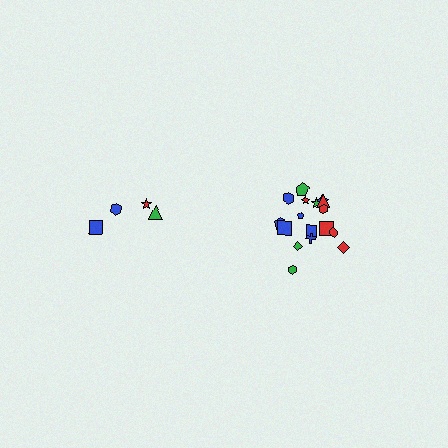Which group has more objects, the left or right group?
The right group.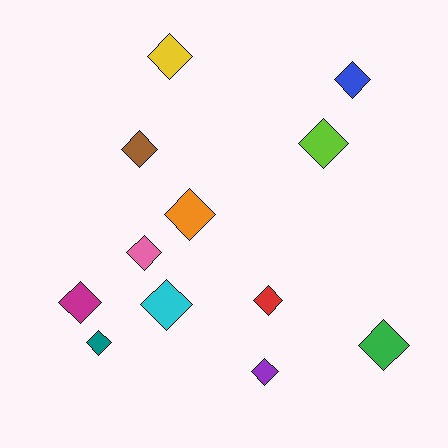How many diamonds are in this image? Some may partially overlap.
There are 12 diamonds.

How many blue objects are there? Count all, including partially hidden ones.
There is 1 blue object.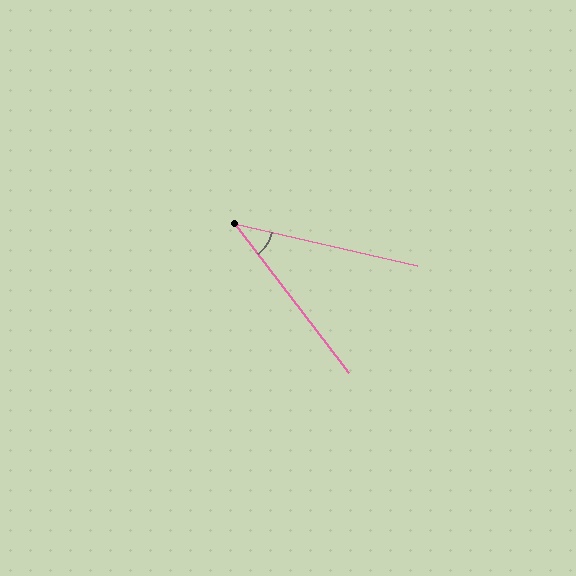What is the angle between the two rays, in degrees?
Approximately 40 degrees.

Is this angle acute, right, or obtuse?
It is acute.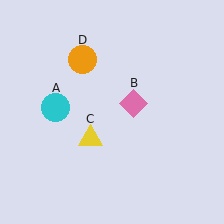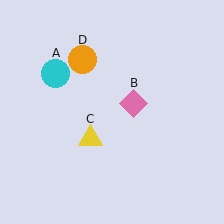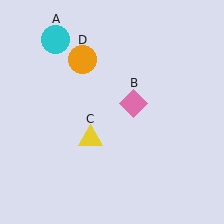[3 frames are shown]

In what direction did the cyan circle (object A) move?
The cyan circle (object A) moved up.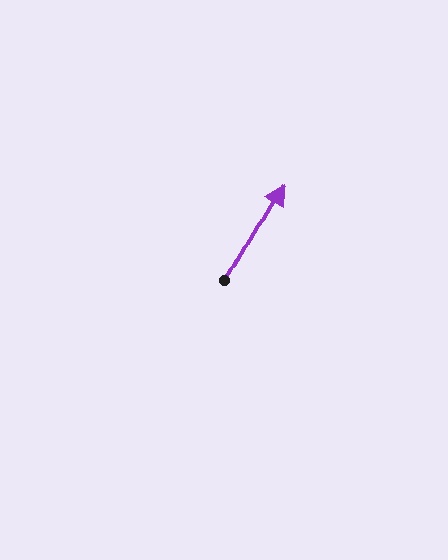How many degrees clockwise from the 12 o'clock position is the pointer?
Approximately 30 degrees.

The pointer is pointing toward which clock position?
Roughly 1 o'clock.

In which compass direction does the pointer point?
Northeast.